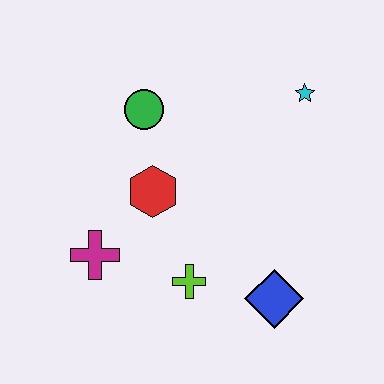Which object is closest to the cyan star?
The green circle is closest to the cyan star.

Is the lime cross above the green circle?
No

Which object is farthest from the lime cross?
The cyan star is farthest from the lime cross.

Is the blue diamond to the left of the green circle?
No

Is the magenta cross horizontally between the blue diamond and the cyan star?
No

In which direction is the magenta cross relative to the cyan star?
The magenta cross is to the left of the cyan star.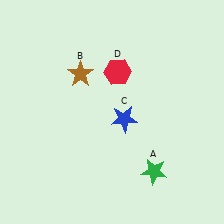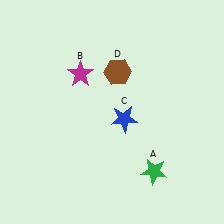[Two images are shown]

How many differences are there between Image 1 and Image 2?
There are 2 differences between the two images.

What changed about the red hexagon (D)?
In Image 1, D is red. In Image 2, it changed to brown.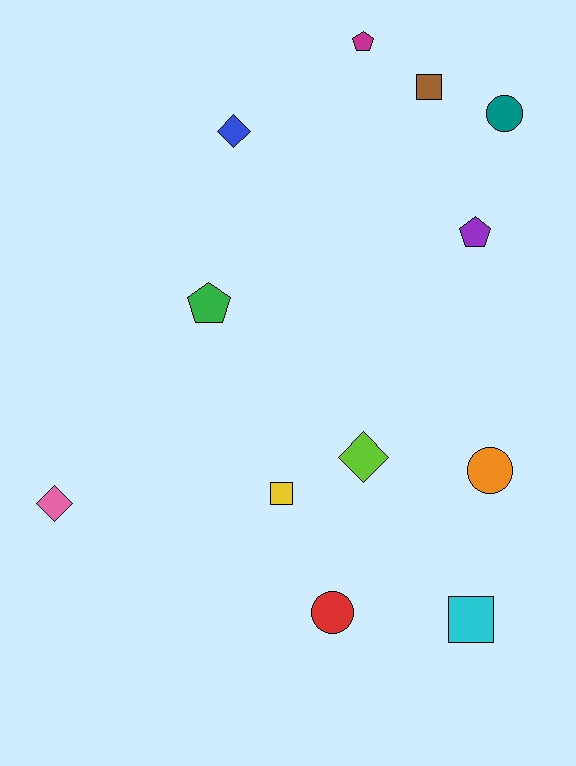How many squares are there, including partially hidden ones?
There are 3 squares.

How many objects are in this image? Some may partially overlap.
There are 12 objects.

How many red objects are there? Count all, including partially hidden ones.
There is 1 red object.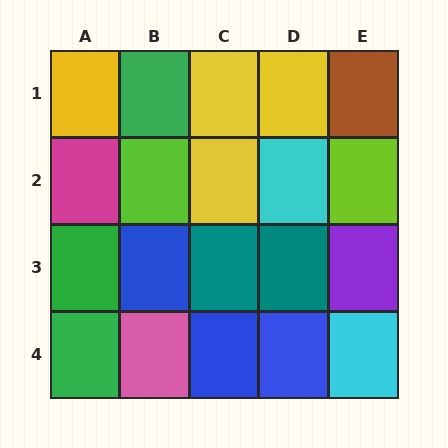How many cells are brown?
1 cell is brown.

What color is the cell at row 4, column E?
Cyan.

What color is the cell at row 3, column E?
Purple.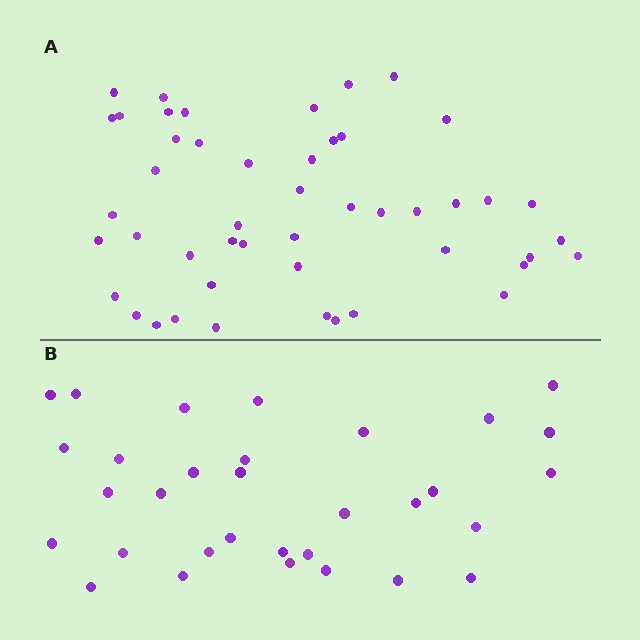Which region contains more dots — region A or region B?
Region A (the top region) has more dots.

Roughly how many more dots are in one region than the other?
Region A has approximately 15 more dots than region B.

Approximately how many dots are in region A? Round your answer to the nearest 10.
About 50 dots. (The exact count is 48, which rounds to 50.)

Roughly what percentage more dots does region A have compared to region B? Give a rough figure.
About 50% more.